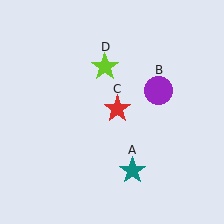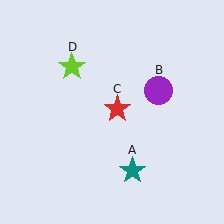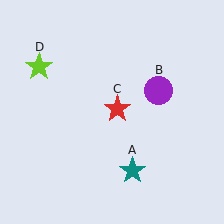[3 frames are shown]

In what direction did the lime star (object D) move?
The lime star (object D) moved left.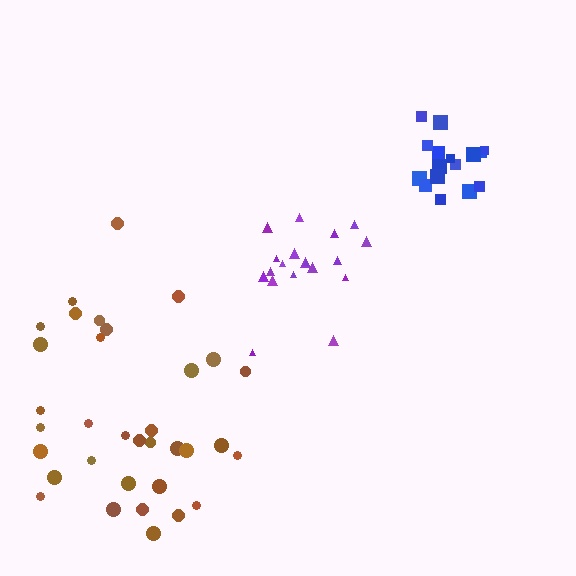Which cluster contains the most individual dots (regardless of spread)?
Brown (34).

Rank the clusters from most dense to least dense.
blue, purple, brown.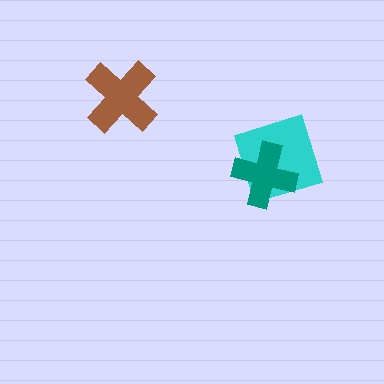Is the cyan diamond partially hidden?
Yes, it is partially covered by another shape.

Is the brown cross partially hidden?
No, no other shape covers it.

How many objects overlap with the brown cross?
0 objects overlap with the brown cross.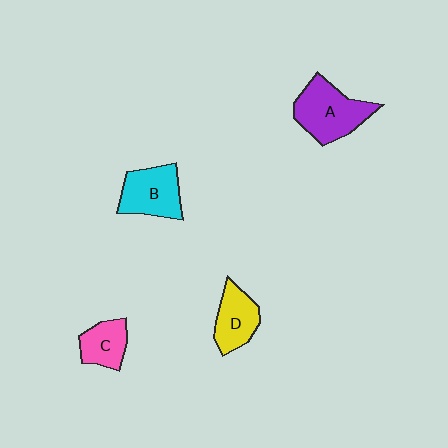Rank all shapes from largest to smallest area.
From largest to smallest: A (purple), B (cyan), D (yellow), C (pink).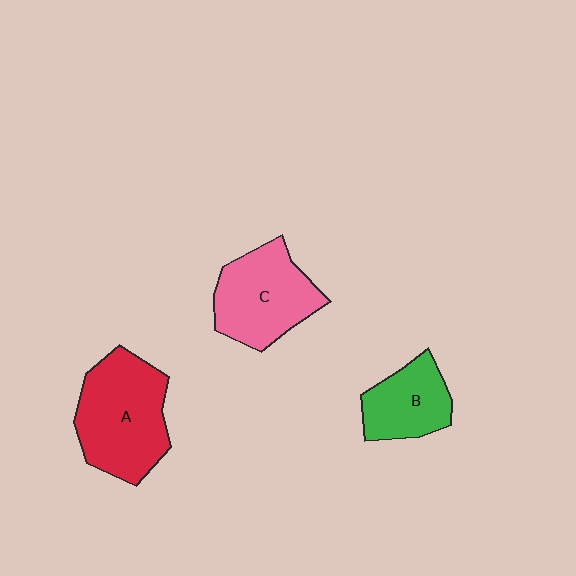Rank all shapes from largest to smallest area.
From largest to smallest: A (red), C (pink), B (green).